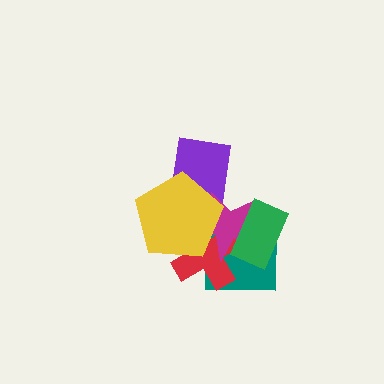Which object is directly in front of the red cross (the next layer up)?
The magenta star is directly in front of the red cross.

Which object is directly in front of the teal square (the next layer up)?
The red cross is directly in front of the teal square.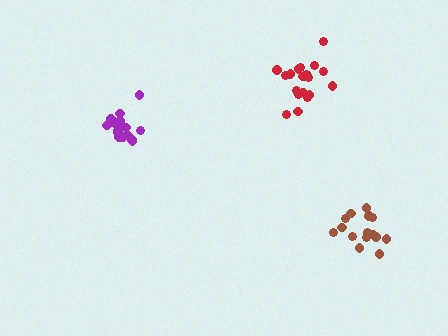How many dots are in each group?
Group 1: 20 dots, Group 2: 17 dots, Group 3: 15 dots (52 total).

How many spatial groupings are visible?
There are 3 spatial groupings.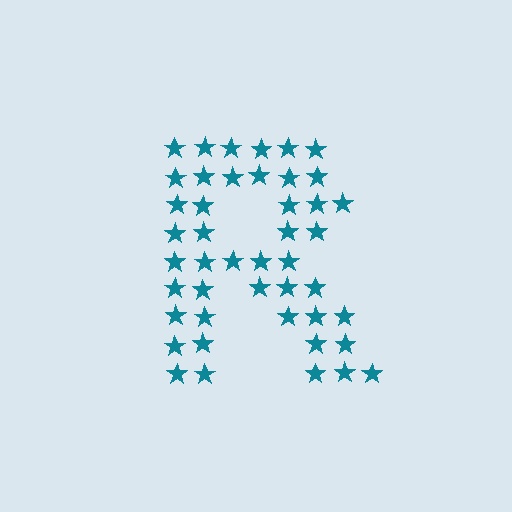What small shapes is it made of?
It is made of small stars.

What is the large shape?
The large shape is the letter R.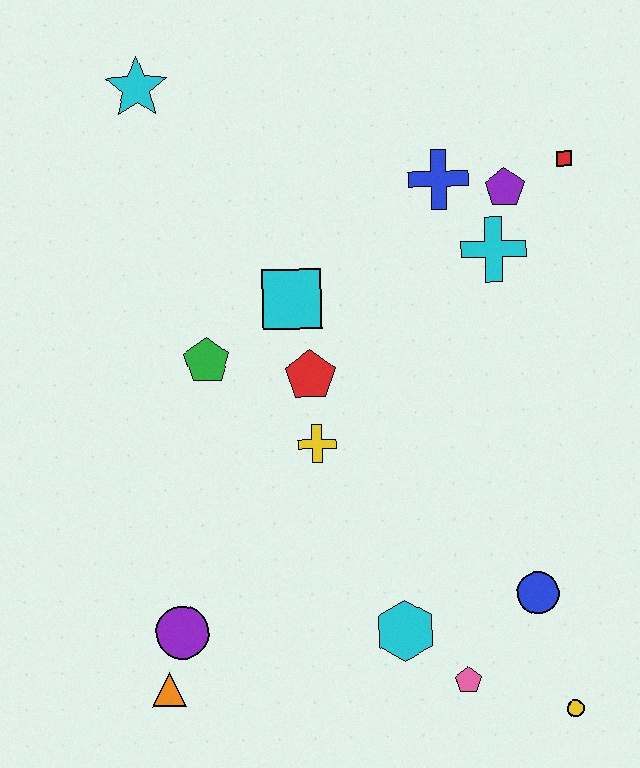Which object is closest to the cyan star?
The cyan square is closest to the cyan star.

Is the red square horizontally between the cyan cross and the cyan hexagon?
No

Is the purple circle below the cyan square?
Yes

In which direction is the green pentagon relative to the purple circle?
The green pentagon is above the purple circle.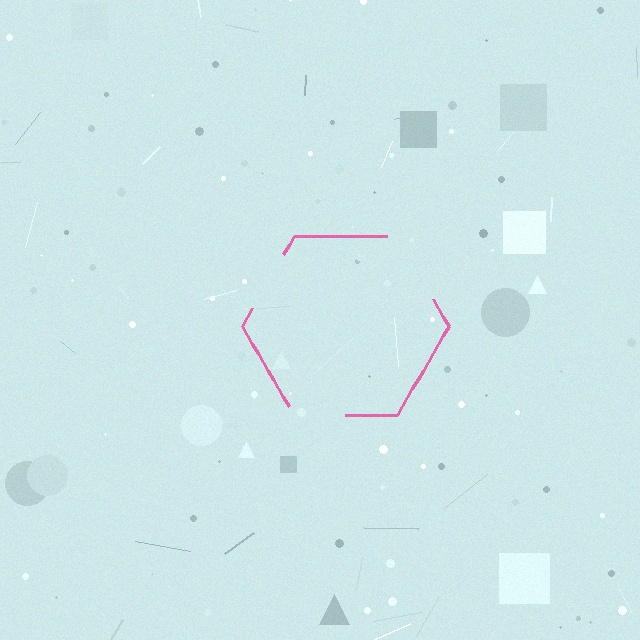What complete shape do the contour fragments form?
The contour fragments form a hexagon.